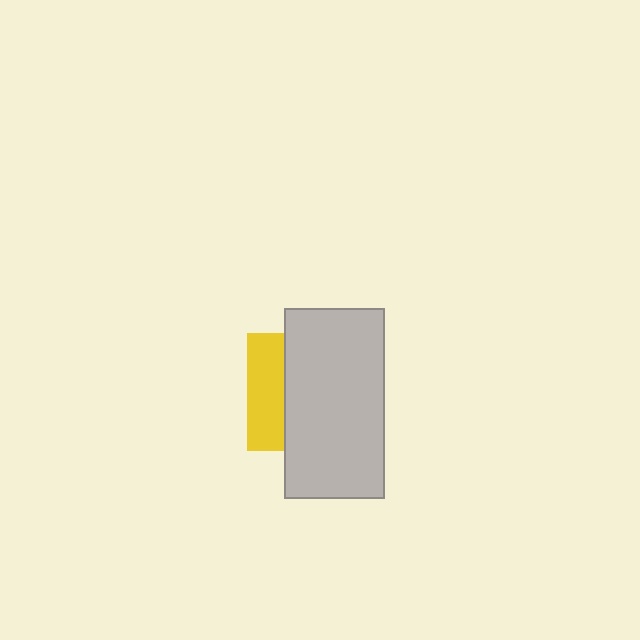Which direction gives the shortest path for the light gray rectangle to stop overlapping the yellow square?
Moving right gives the shortest separation.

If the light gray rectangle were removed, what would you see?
You would see the complete yellow square.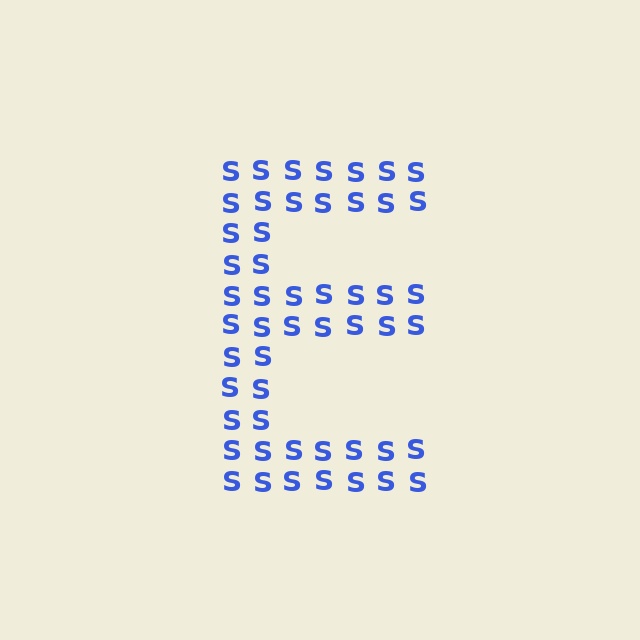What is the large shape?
The large shape is the letter E.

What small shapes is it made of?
It is made of small letter S's.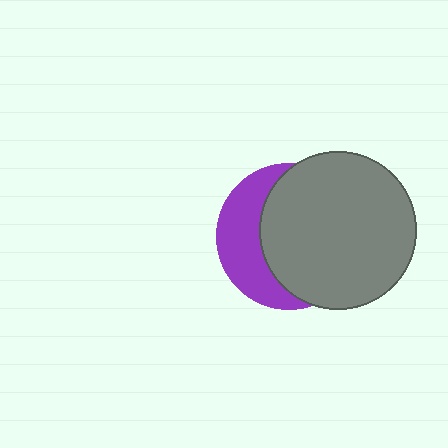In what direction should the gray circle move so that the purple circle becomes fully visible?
The gray circle should move right. That is the shortest direction to clear the overlap and leave the purple circle fully visible.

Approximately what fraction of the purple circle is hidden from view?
Roughly 64% of the purple circle is hidden behind the gray circle.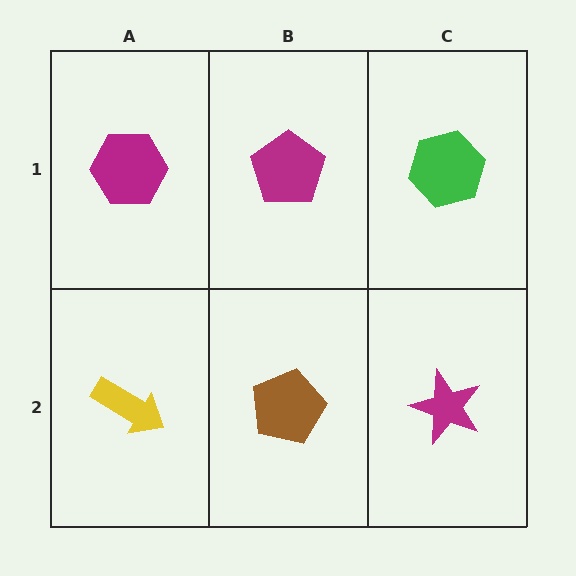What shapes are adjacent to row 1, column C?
A magenta star (row 2, column C), a magenta pentagon (row 1, column B).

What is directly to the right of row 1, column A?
A magenta pentagon.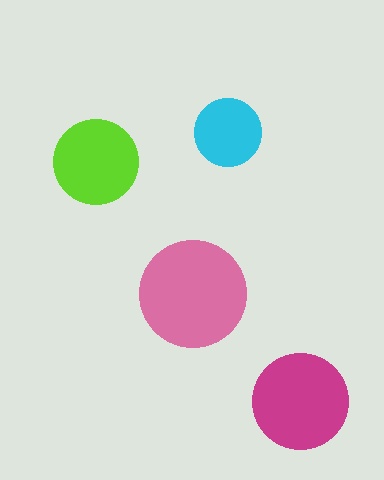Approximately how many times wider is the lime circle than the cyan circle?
About 1.5 times wider.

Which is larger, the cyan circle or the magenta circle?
The magenta one.